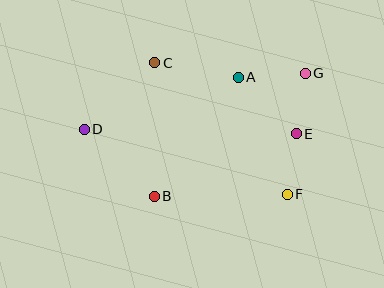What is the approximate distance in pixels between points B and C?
The distance between B and C is approximately 134 pixels.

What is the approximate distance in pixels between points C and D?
The distance between C and D is approximately 97 pixels.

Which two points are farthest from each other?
Points D and G are farthest from each other.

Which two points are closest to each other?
Points E and F are closest to each other.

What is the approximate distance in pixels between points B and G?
The distance between B and G is approximately 195 pixels.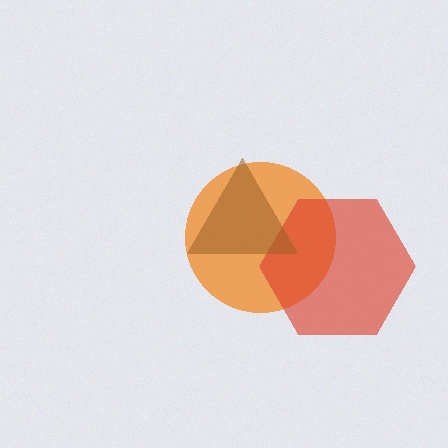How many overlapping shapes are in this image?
There are 3 overlapping shapes in the image.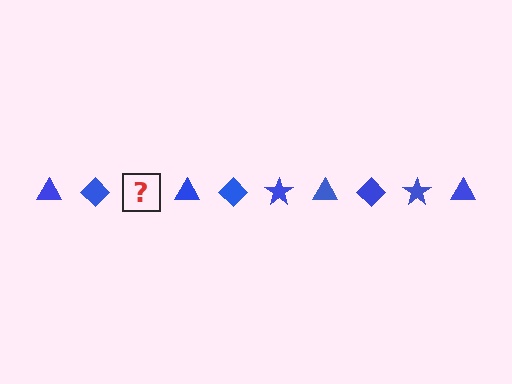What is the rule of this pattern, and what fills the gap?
The rule is that the pattern cycles through triangle, diamond, star shapes in blue. The gap should be filled with a blue star.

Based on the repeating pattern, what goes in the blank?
The blank should be a blue star.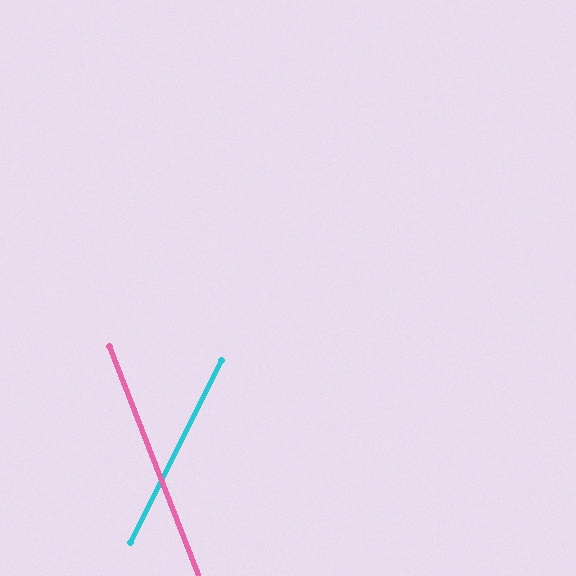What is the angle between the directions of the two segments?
Approximately 48 degrees.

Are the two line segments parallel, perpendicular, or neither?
Neither parallel nor perpendicular — they differ by about 48°.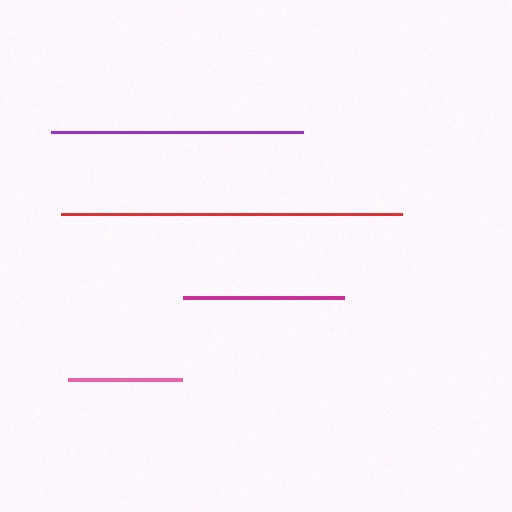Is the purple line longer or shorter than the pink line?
The purple line is longer than the pink line.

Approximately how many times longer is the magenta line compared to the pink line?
The magenta line is approximately 1.4 times the length of the pink line.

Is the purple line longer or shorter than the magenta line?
The purple line is longer than the magenta line.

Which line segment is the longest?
The red line is the longest at approximately 341 pixels.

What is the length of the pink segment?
The pink segment is approximately 113 pixels long.